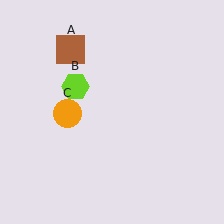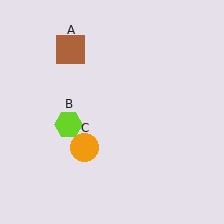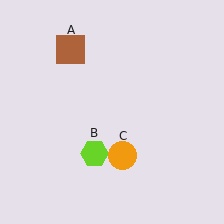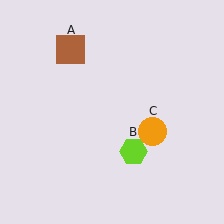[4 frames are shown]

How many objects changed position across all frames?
2 objects changed position: lime hexagon (object B), orange circle (object C).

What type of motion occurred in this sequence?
The lime hexagon (object B), orange circle (object C) rotated counterclockwise around the center of the scene.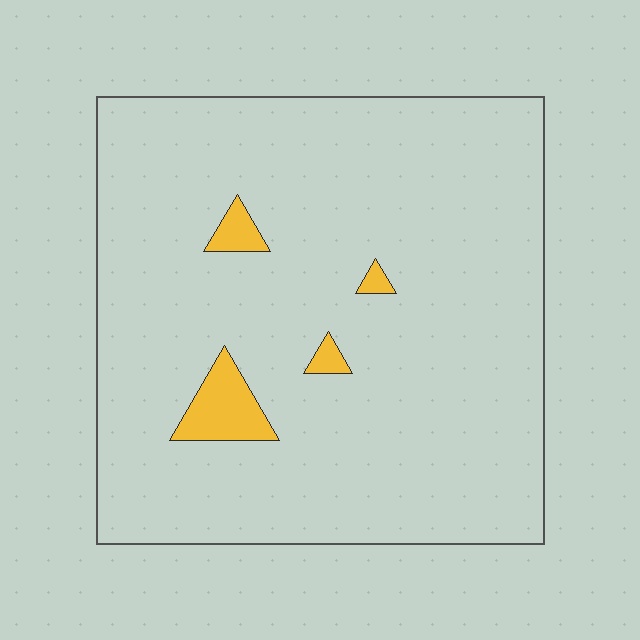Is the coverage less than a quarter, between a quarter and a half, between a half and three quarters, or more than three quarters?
Less than a quarter.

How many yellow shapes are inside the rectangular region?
4.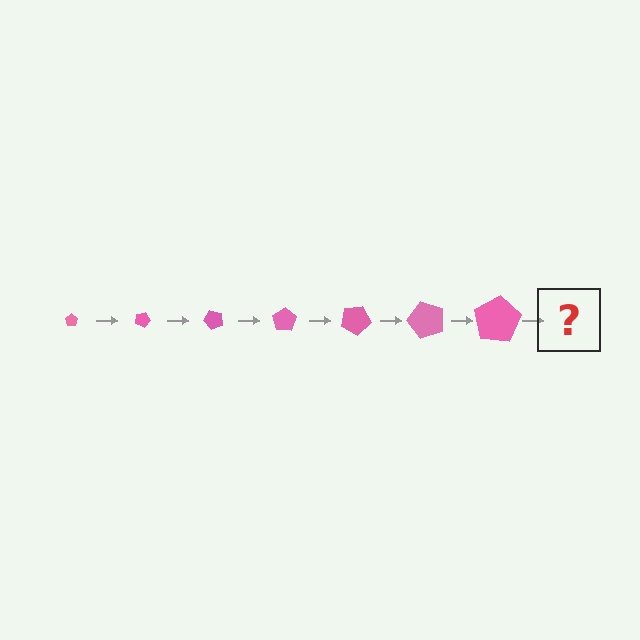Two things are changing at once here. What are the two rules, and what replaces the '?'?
The two rules are that the pentagon grows larger each step and it rotates 25 degrees each step. The '?' should be a pentagon, larger than the previous one and rotated 175 degrees from the start.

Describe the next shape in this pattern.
It should be a pentagon, larger than the previous one and rotated 175 degrees from the start.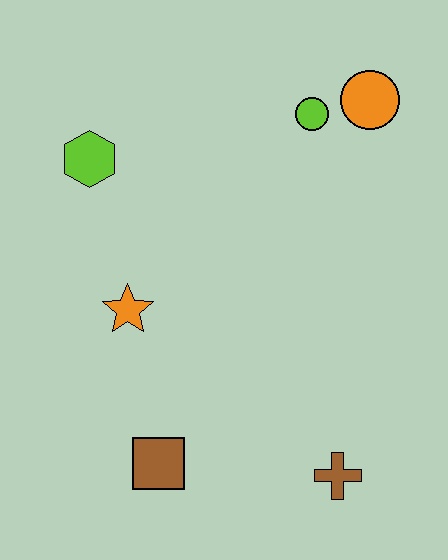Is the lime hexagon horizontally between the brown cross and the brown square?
No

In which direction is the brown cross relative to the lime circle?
The brown cross is below the lime circle.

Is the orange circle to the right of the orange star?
Yes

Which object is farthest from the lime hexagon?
The brown cross is farthest from the lime hexagon.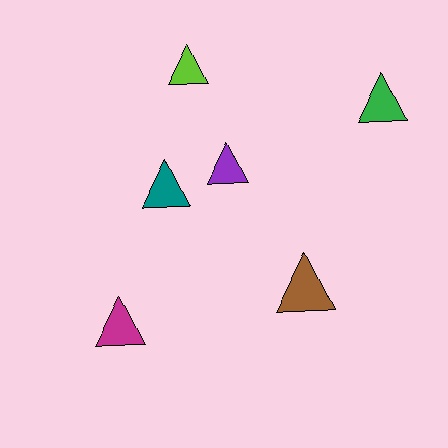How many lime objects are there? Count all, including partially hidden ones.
There is 1 lime object.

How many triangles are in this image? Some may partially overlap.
There are 6 triangles.